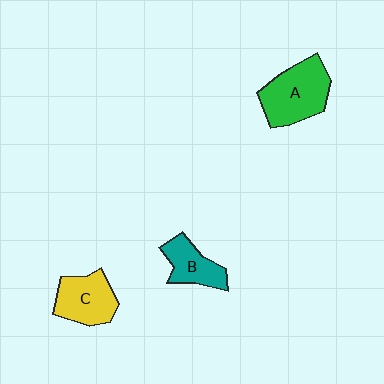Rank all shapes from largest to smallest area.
From largest to smallest: A (green), C (yellow), B (teal).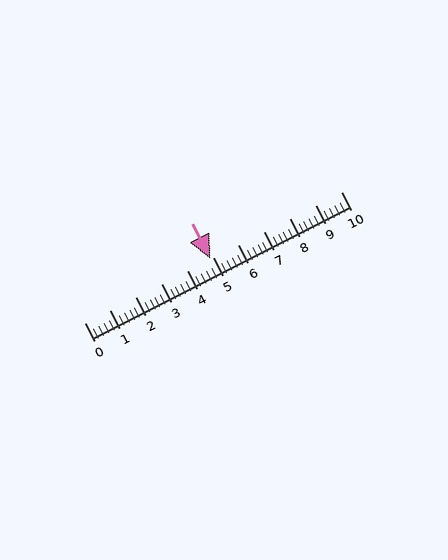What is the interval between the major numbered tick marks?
The major tick marks are spaced 1 units apart.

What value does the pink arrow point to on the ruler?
The pink arrow points to approximately 4.9.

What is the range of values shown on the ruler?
The ruler shows values from 0 to 10.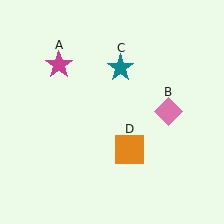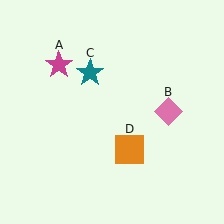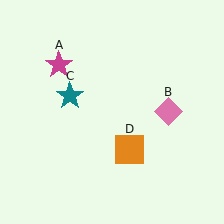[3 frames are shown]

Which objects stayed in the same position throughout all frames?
Magenta star (object A) and pink diamond (object B) and orange square (object D) remained stationary.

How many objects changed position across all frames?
1 object changed position: teal star (object C).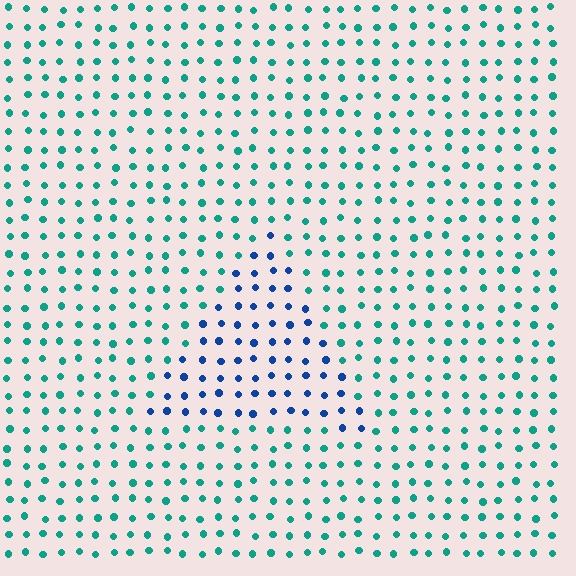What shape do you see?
I see a triangle.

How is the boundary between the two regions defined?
The boundary is defined purely by a slight shift in hue (about 49 degrees). Spacing, size, and orientation are identical on both sides.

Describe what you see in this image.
The image is filled with small teal elements in a uniform arrangement. A triangle-shaped region is visible where the elements are tinted to a slightly different hue, forming a subtle color boundary.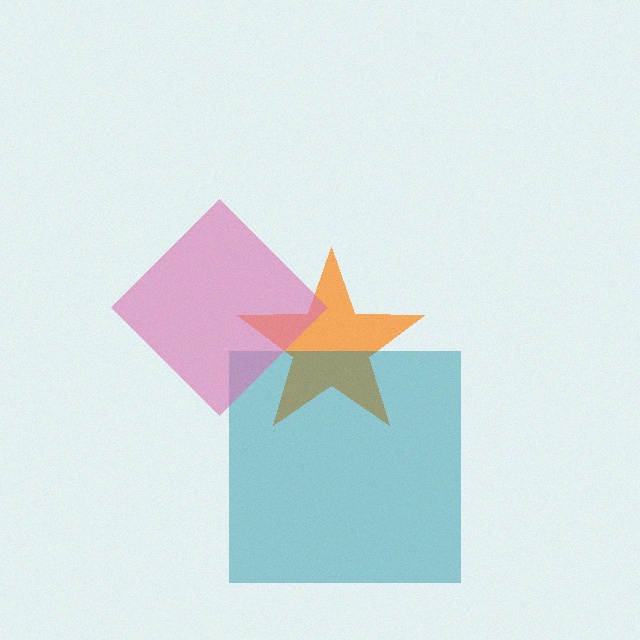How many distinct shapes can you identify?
There are 3 distinct shapes: an orange star, a teal square, a pink diamond.